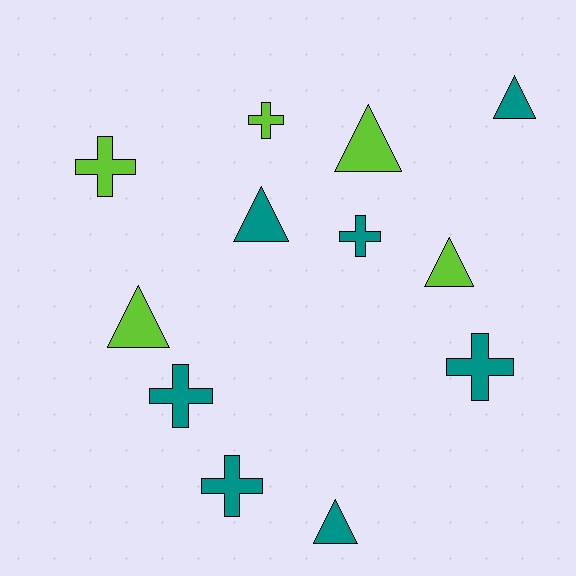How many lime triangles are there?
There are 3 lime triangles.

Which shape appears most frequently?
Cross, with 6 objects.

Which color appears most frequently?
Teal, with 7 objects.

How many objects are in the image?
There are 12 objects.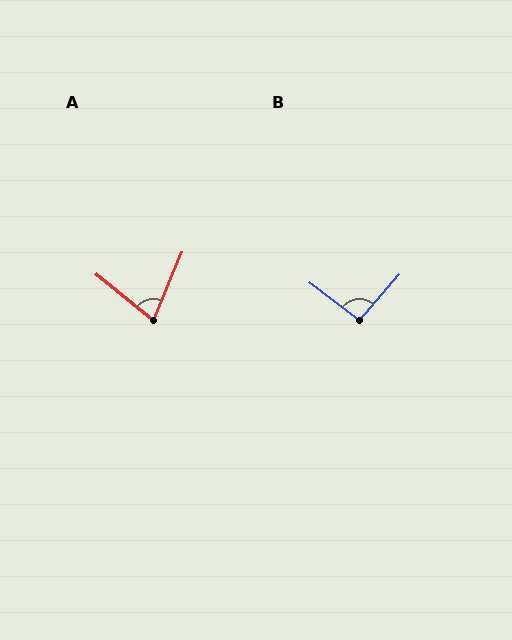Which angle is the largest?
B, at approximately 93 degrees.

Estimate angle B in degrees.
Approximately 93 degrees.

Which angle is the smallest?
A, at approximately 74 degrees.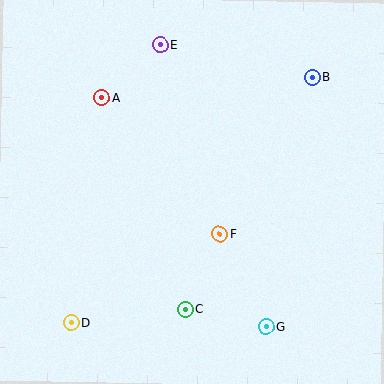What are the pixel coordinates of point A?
Point A is at (101, 97).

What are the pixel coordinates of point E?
Point E is at (160, 44).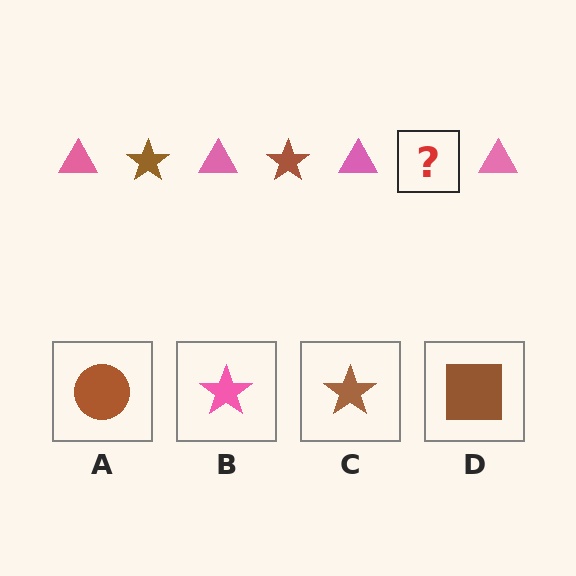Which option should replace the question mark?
Option C.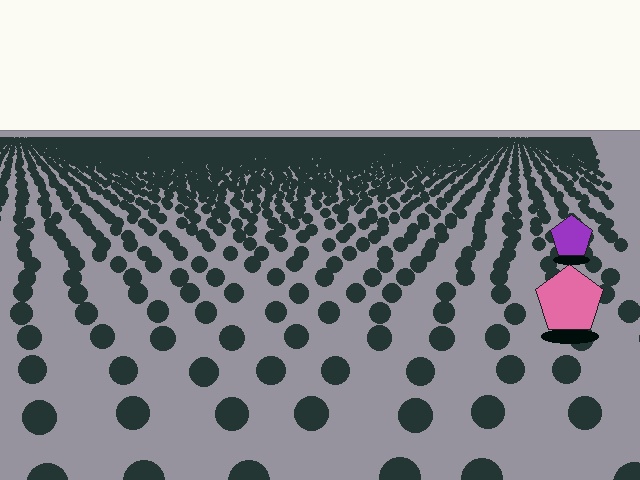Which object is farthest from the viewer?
The purple pentagon is farthest from the viewer. It appears smaller and the ground texture around it is denser.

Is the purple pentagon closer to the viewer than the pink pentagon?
No. The pink pentagon is closer — you can tell from the texture gradient: the ground texture is coarser near it.